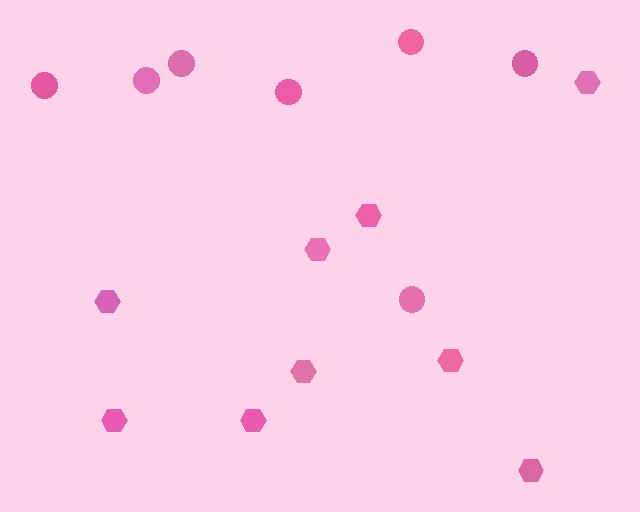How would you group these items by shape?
There are 2 groups: one group of hexagons (9) and one group of circles (7).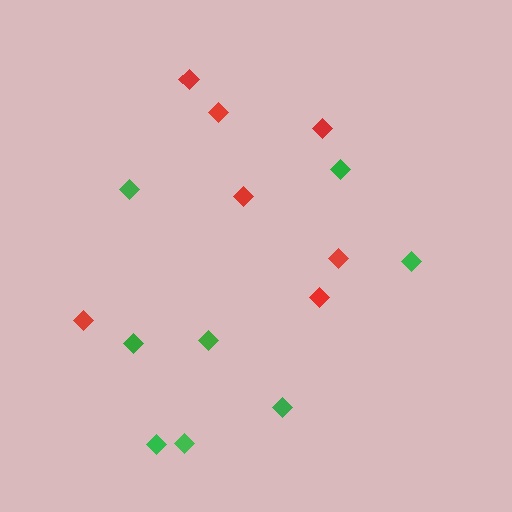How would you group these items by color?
There are 2 groups: one group of red diamonds (7) and one group of green diamonds (8).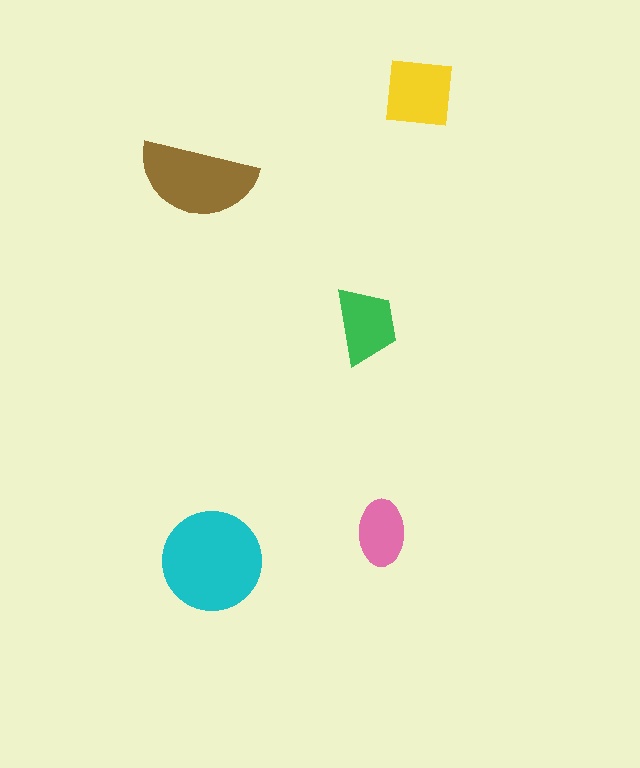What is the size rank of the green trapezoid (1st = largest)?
4th.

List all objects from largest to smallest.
The cyan circle, the brown semicircle, the yellow square, the green trapezoid, the pink ellipse.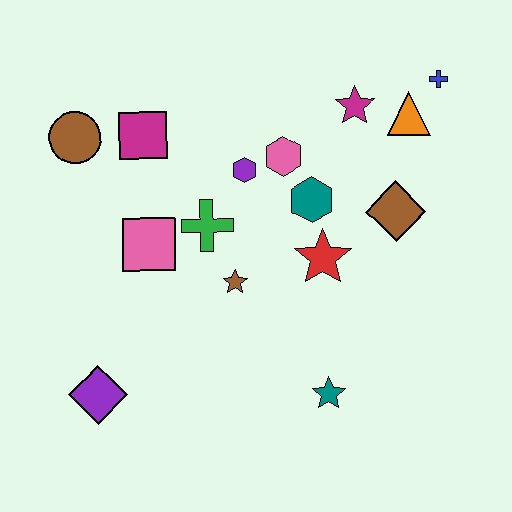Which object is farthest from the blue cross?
The purple diamond is farthest from the blue cross.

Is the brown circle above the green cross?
Yes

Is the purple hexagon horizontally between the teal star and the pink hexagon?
No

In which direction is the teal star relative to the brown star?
The teal star is below the brown star.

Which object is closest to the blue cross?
The orange triangle is closest to the blue cross.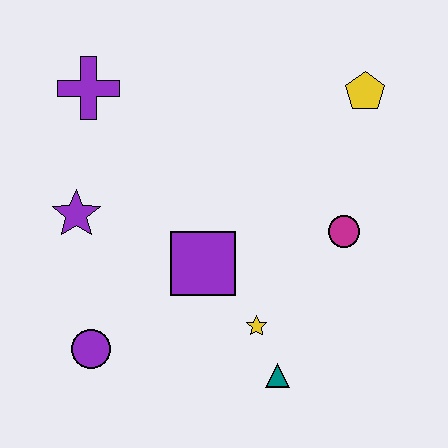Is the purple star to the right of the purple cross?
No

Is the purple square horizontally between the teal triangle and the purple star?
Yes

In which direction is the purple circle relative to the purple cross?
The purple circle is below the purple cross.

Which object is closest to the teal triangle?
The yellow star is closest to the teal triangle.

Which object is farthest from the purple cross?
The teal triangle is farthest from the purple cross.